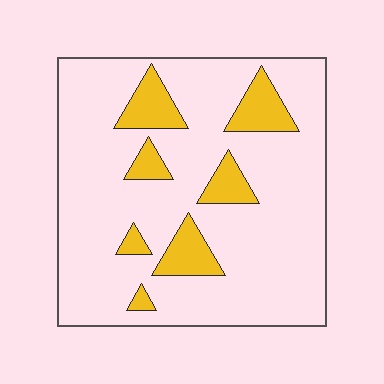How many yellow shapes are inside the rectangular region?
7.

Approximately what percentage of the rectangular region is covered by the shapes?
Approximately 15%.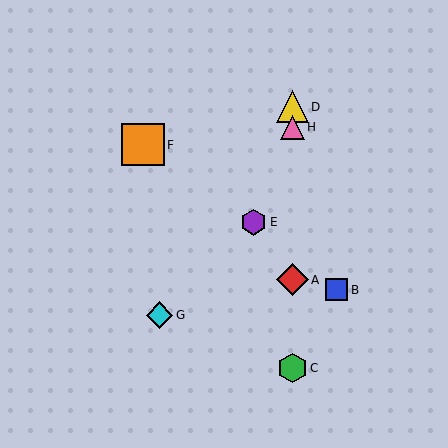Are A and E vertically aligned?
No, A is at x≈292 and E is at x≈254.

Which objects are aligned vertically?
Objects A, C, D, H are aligned vertically.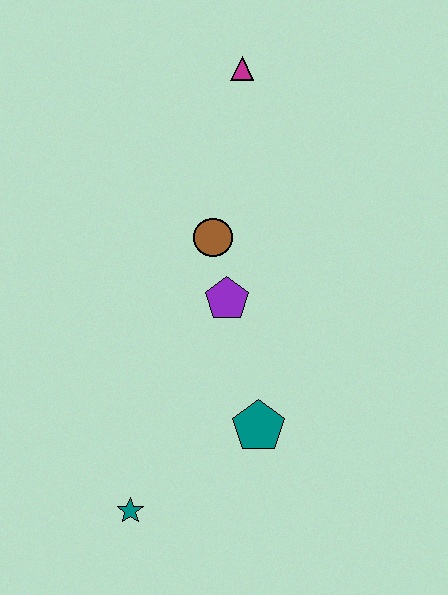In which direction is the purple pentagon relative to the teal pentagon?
The purple pentagon is above the teal pentagon.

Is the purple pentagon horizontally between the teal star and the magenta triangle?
Yes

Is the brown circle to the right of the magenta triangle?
No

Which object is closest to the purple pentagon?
The brown circle is closest to the purple pentagon.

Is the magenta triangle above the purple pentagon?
Yes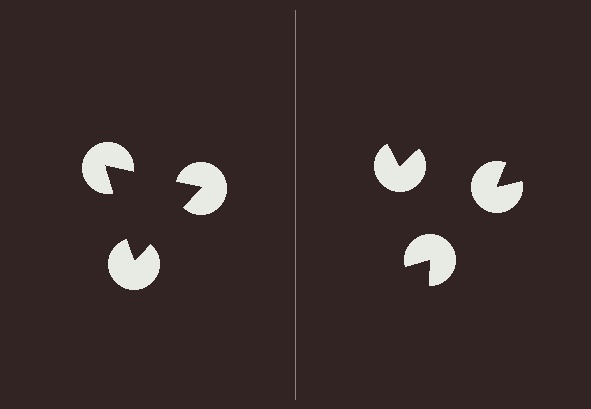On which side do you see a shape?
An illusory triangle appears on the left side. On the right side the wedge cuts are rotated, so no coherent shape forms.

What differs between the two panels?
The pac-man discs are positioned identically on both sides; only the wedge orientations differ. On the left they align to a triangle; on the right they are misaligned.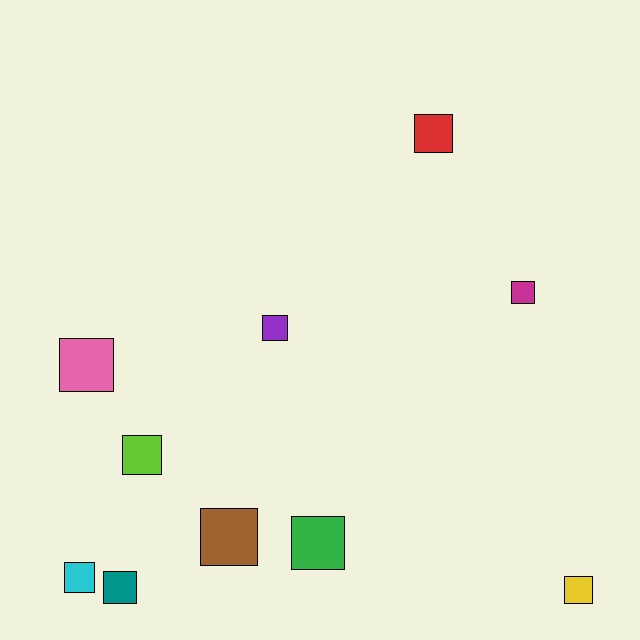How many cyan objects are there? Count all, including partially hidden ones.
There is 1 cyan object.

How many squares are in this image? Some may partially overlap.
There are 10 squares.